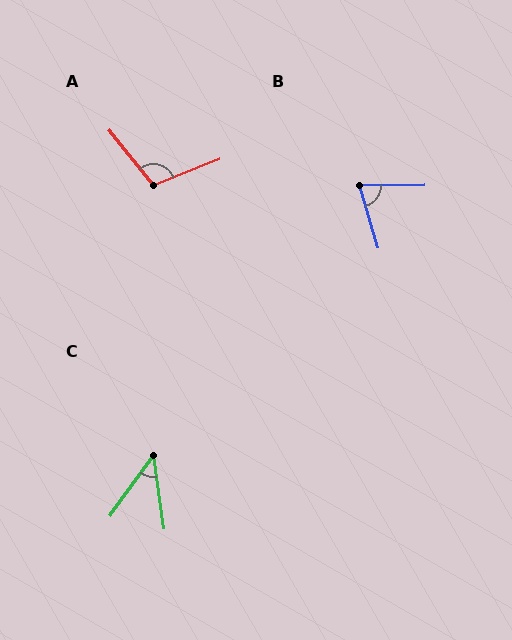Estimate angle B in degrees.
Approximately 74 degrees.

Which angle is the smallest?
C, at approximately 44 degrees.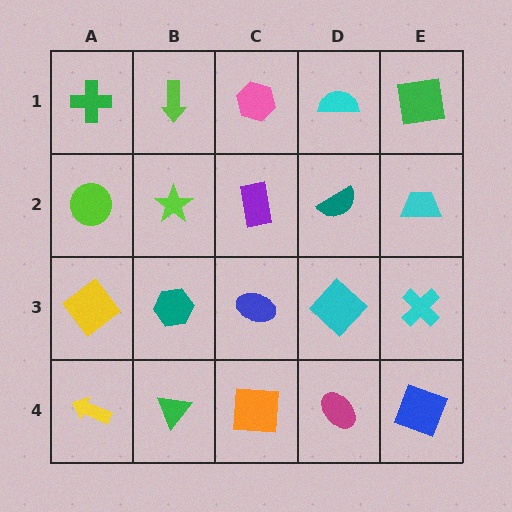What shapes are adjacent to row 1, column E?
A cyan trapezoid (row 2, column E), a cyan semicircle (row 1, column D).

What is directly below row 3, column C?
An orange square.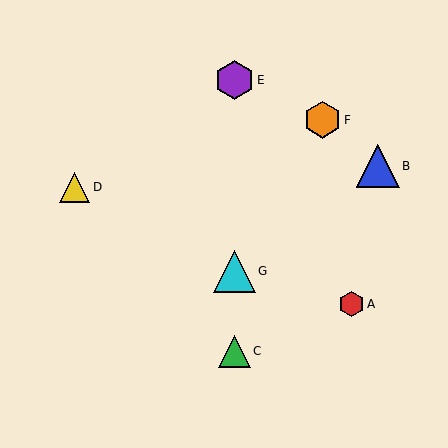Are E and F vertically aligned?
No, E is at x≈234 and F is at x≈323.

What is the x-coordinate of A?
Object A is at x≈352.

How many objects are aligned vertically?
3 objects (C, E, G) are aligned vertically.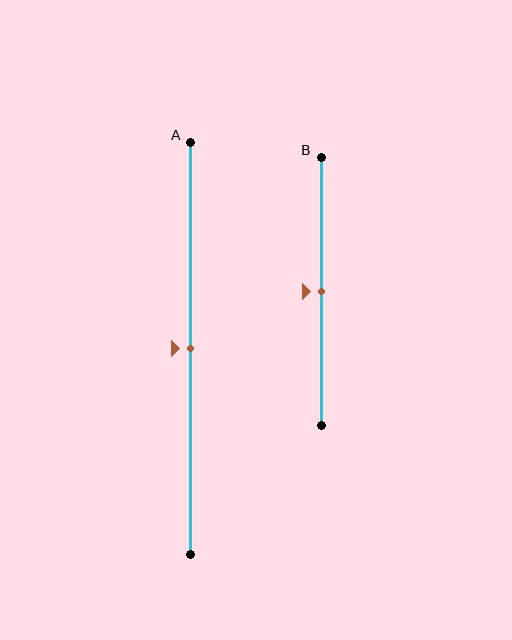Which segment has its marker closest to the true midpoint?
Segment A has its marker closest to the true midpoint.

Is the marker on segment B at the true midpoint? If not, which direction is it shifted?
Yes, the marker on segment B is at the true midpoint.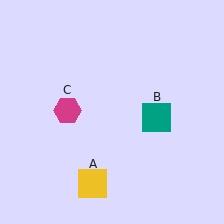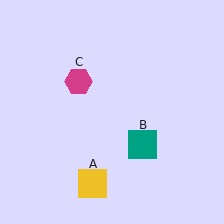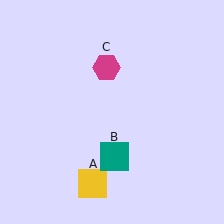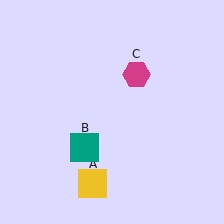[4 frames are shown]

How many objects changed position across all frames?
2 objects changed position: teal square (object B), magenta hexagon (object C).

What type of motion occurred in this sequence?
The teal square (object B), magenta hexagon (object C) rotated clockwise around the center of the scene.